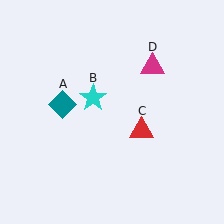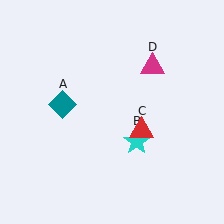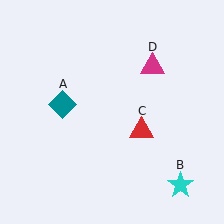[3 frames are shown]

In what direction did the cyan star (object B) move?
The cyan star (object B) moved down and to the right.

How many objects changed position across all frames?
1 object changed position: cyan star (object B).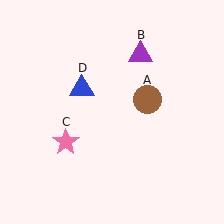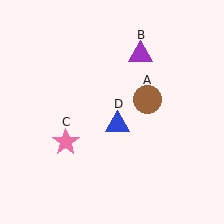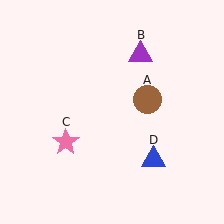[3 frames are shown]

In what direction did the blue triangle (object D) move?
The blue triangle (object D) moved down and to the right.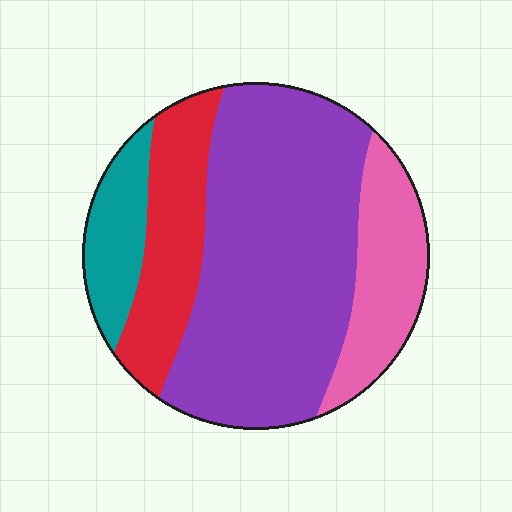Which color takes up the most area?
Purple, at roughly 55%.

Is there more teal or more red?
Red.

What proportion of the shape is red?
Red takes up about one sixth (1/6) of the shape.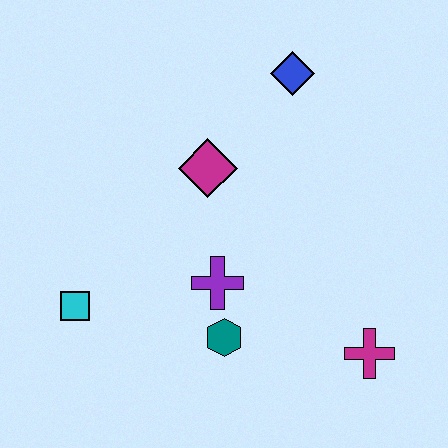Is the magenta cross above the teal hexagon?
No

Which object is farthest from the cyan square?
The blue diamond is farthest from the cyan square.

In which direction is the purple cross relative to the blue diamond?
The purple cross is below the blue diamond.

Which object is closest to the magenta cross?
The teal hexagon is closest to the magenta cross.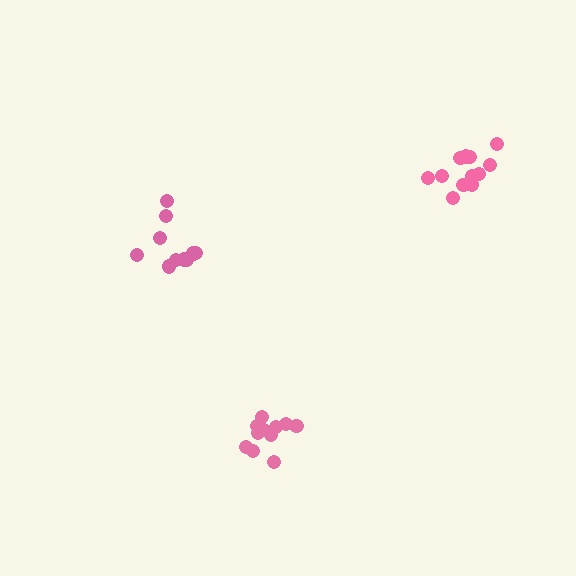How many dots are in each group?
Group 1: 10 dots, Group 2: 11 dots, Group 3: 12 dots (33 total).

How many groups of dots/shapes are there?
There are 3 groups.